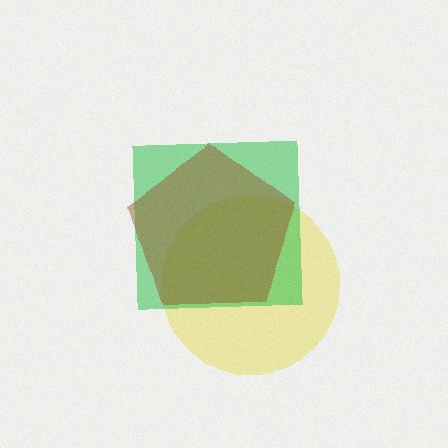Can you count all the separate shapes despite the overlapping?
Yes, there are 3 separate shapes.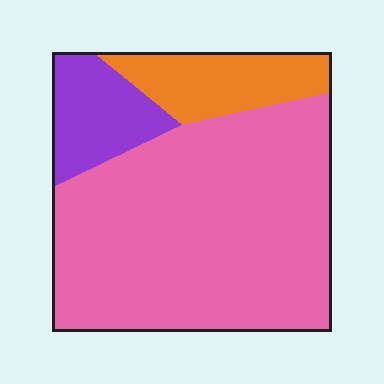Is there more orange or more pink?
Pink.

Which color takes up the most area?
Pink, at roughly 70%.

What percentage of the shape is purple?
Purple takes up about one eighth (1/8) of the shape.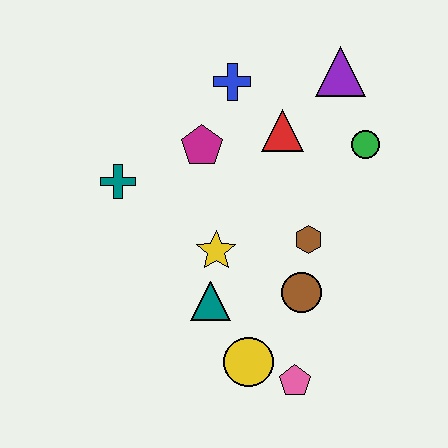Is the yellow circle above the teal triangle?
No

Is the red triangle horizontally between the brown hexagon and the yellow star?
Yes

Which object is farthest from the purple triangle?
The pink pentagon is farthest from the purple triangle.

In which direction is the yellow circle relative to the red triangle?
The yellow circle is below the red triangle.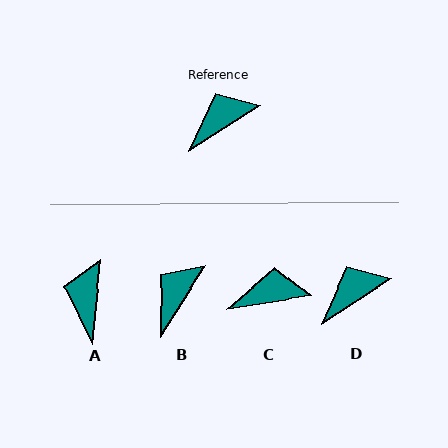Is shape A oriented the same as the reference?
No, it is off by about 50 degrees.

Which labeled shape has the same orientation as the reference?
D.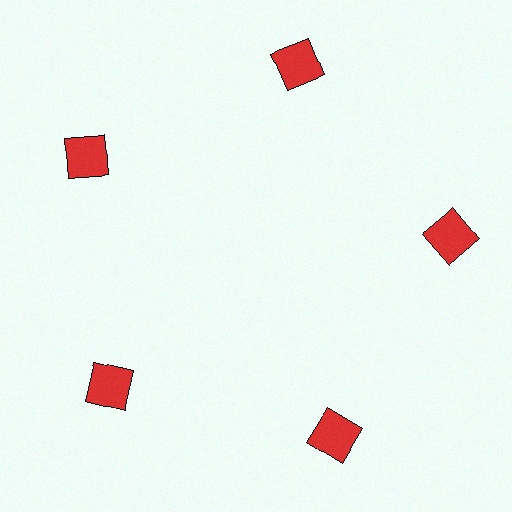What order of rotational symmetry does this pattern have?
This pattern has 5-fold rotational symmetry.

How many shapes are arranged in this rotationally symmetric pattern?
There are 5 shapes, arranged in 5 groups of 1.